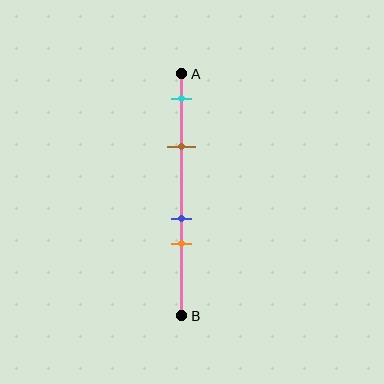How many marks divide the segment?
There are 4 marks dividing the segment.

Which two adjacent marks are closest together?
The blue and orange marks are the closest adjacent pair.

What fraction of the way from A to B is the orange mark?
The orange mark is approximately 70% (0.7) of the way from A to B.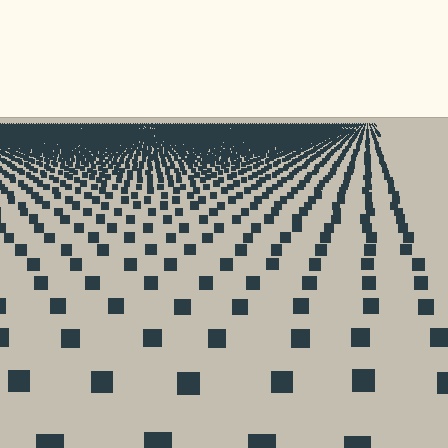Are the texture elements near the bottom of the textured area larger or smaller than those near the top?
Larger. Near the bottom, elements are closer to the viewer and appear at a bigger on-screen size.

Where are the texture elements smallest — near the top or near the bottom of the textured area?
Near the top.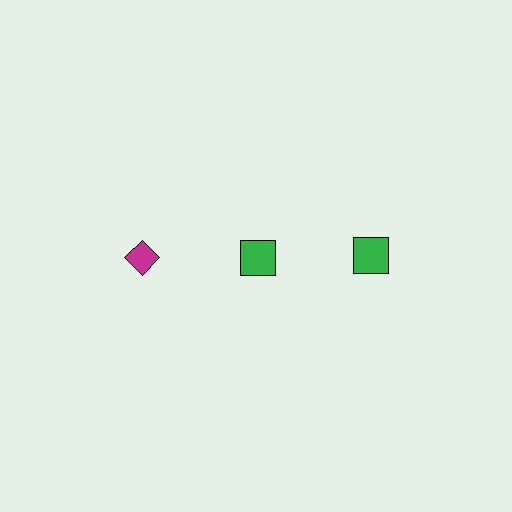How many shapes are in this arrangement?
There are 3 shapes arranged in a grid pattern.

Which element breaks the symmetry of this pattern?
The magenta diamond in the top row, leftmost column breaks the symmetry. All other shapes are green squares.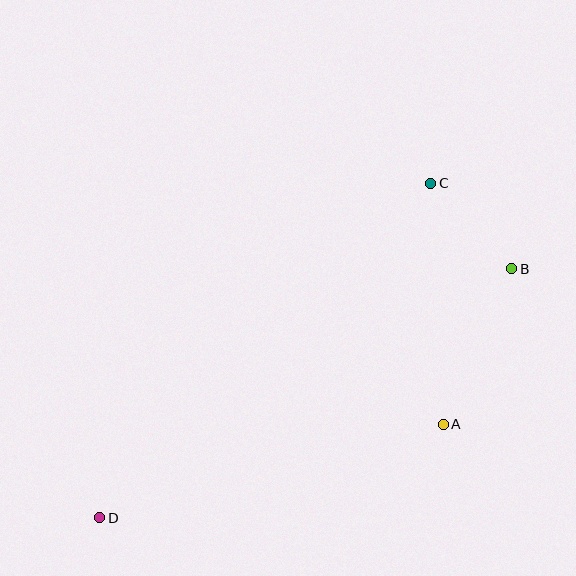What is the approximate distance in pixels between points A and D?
The distance between A and D is approximately 356 pixels.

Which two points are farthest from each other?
Points B and D are farthest from each other.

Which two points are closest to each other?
Points B and C are closest to each other.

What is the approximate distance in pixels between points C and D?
The distance between C and D is approximately 471 pixels.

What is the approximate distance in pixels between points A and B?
The distance between A and B is approximately 170 pixels.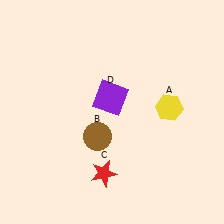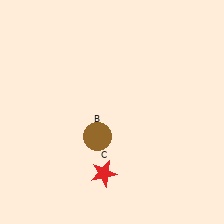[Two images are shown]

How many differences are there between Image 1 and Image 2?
There are 2 differences between the two images.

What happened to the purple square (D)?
The purple square (D) was removed in Image 2. It was in the top-left area of Image 1.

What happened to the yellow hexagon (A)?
The yellow hexagon (A) was removed in Image 2. It was in the top-right area of Image 1.